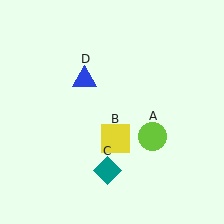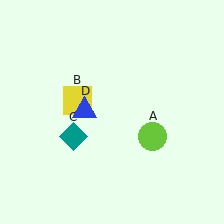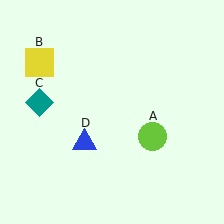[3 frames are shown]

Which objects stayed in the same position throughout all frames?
Lime circle (object A) remained stationary.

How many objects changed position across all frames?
3 objects changed position: yellow square (object B), teal diamond (object C), blue triangle (object D).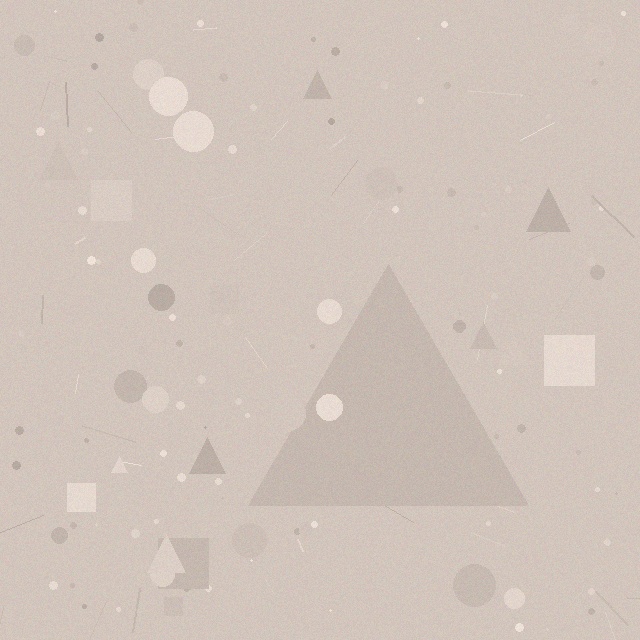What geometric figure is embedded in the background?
A triangle is embedded in the background.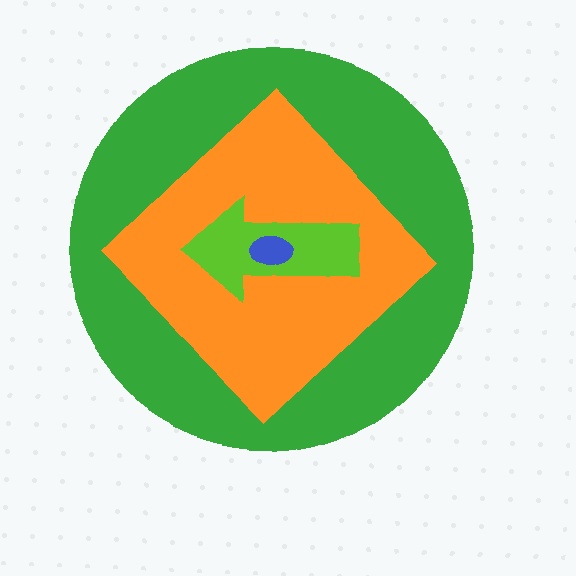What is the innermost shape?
The blue ellipse.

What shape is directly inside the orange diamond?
The lime arrow.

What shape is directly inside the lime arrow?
The blue ellipse.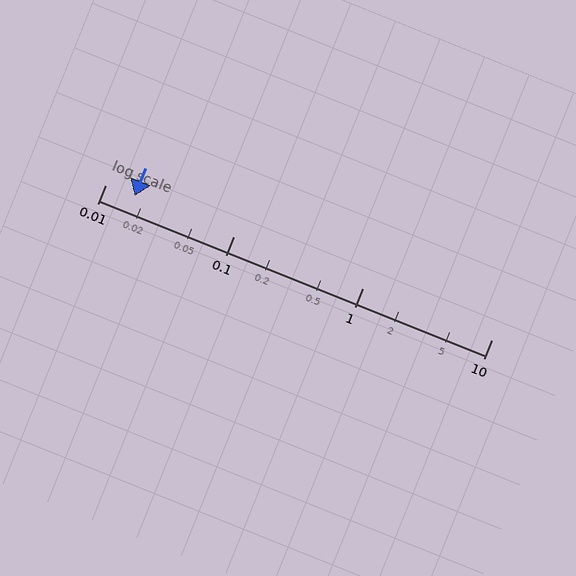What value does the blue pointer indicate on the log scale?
The pointer indicates approximately 0.017.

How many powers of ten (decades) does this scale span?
The scale spans 3 decades, from 0.01 to 10.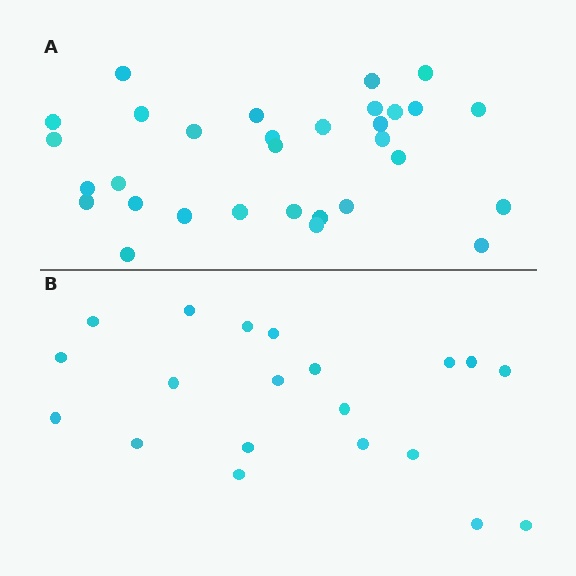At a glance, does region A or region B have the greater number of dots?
Region A (the top region) has more dots.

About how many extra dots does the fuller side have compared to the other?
Region A has roughly 12 or so more dots than region B.